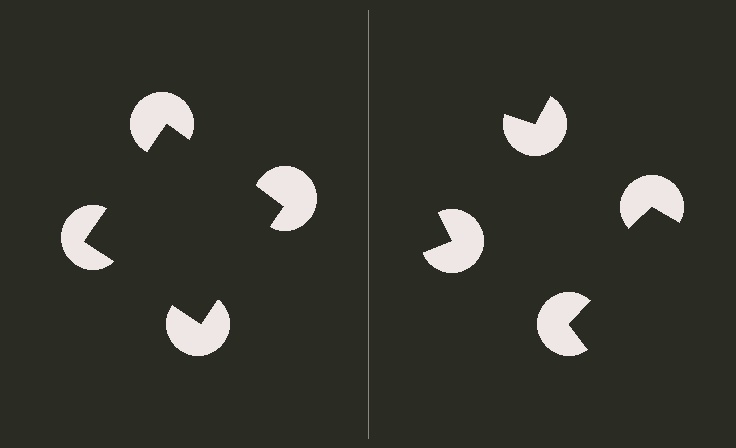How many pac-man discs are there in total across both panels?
8 — 4 on each side.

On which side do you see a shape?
An illusory square appears on the left side. On the right side the wedge cuts are rotated, so no coherent shape forms.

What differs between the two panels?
The pac-man discs are positioned identically on both sides; only the wedge orientations differ. On the left they align to a square; on the right they are misaligned.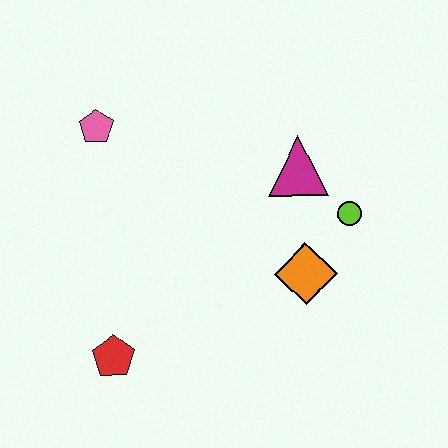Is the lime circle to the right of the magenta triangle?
Yes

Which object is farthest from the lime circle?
The red pentagon is farthest from the lime circle.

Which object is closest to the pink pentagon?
The magenta triangle is closest to the pink pentagon.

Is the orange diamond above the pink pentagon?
No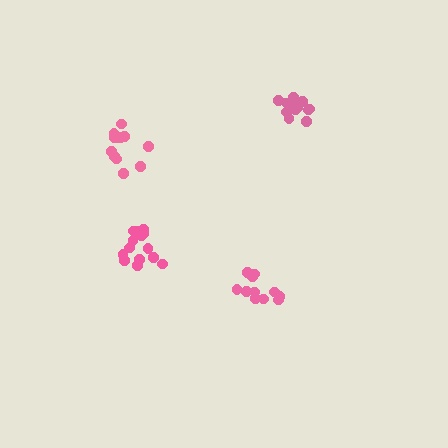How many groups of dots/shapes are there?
There are 4 groups.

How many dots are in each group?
Group 1: 14 dots, Group 2: 13 dots, Group 3: 11 dots, Group 4: 16 dots (54 total).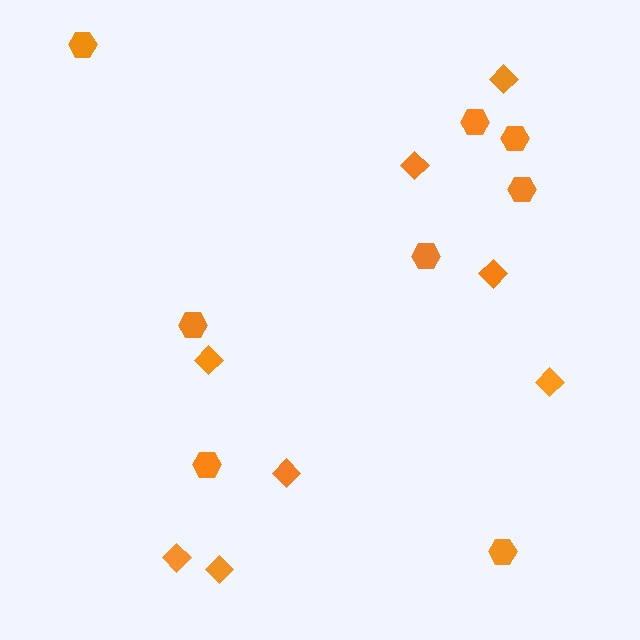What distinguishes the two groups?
There are 2 groups: one group of hexagons (8) and one group of diamonds (8).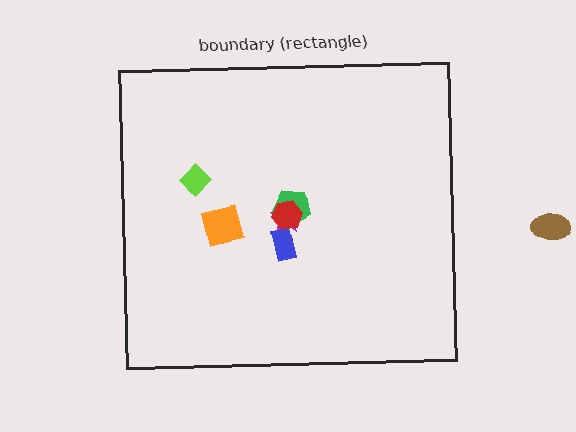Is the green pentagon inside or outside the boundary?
Inside.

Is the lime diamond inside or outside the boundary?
Inside.